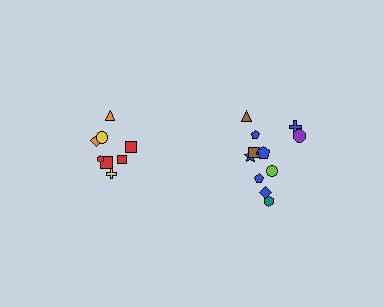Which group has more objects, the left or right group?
The right group.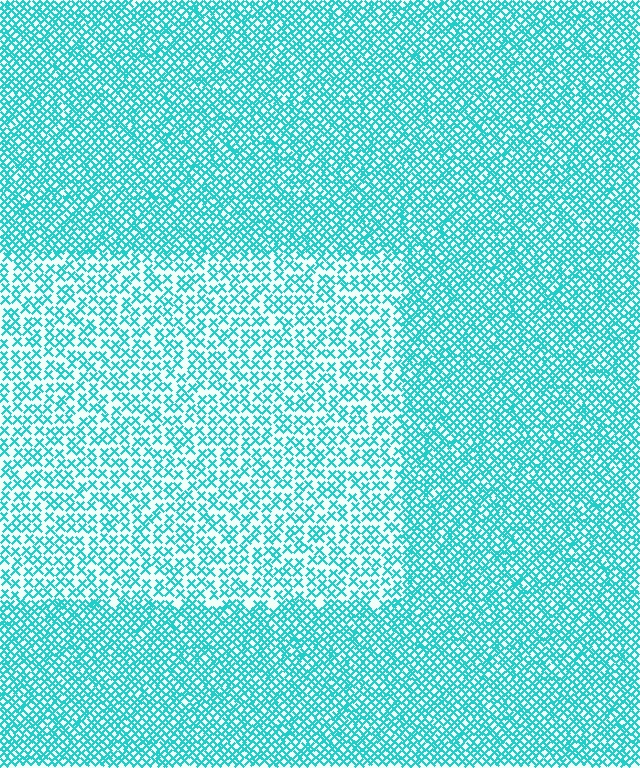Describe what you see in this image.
The image contains small cyan elements arranged at two different densities. A rectangle-shaped region is visible where the elements are less densely packed than the surrounding area.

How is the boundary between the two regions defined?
The boundary is defined by a change in element density (approximately 1.9x ratio). All elements are the same color, size, and shape.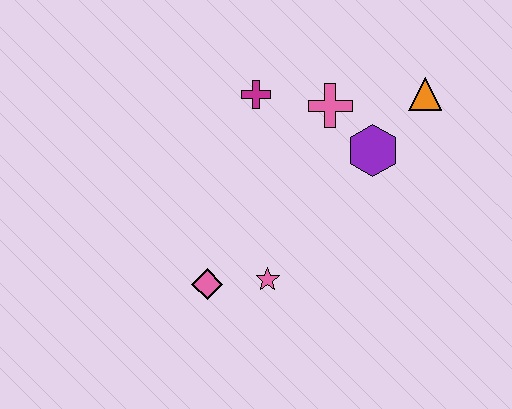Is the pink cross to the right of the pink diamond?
Yes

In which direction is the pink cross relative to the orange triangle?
The pink cross is to the left of the orange triangle.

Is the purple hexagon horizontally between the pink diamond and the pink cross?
No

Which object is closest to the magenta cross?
The pink cross is closest to the magenta cross.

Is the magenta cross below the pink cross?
No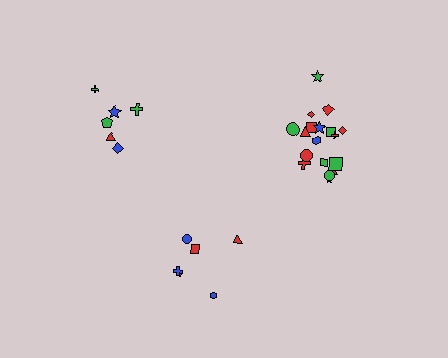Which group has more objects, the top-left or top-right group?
The top-right group.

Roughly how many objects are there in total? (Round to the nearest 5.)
Roughly 30 objects in total.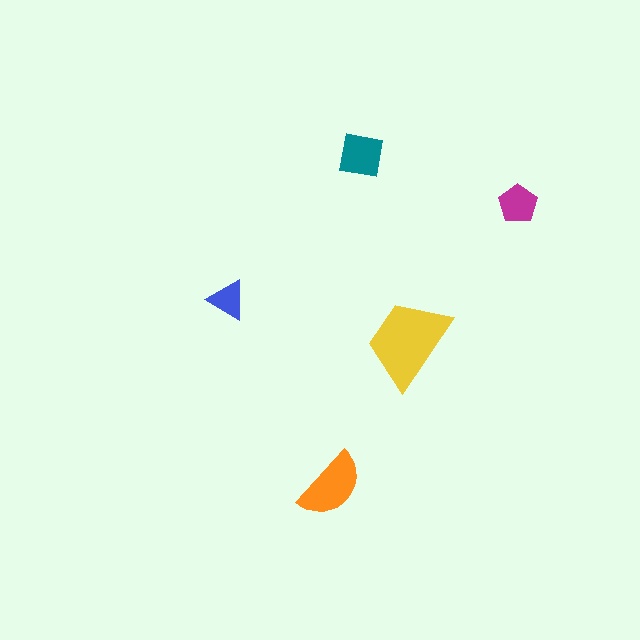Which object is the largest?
The yellow trapezoid.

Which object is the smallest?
The blue triangle.